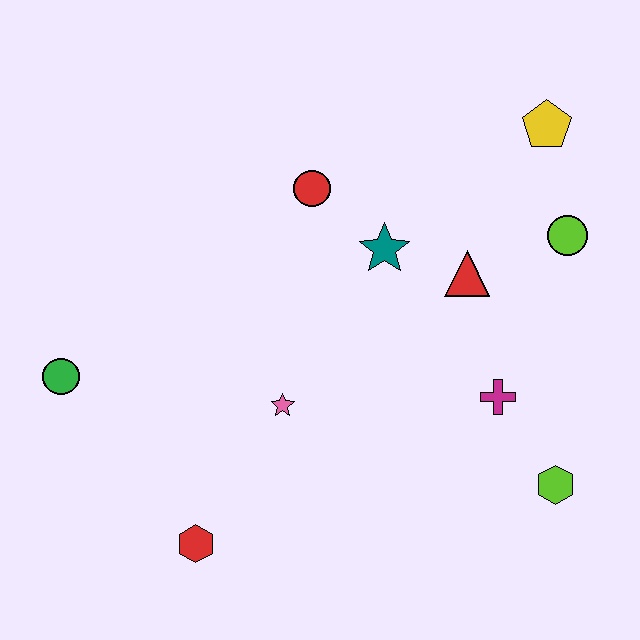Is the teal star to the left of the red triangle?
Yes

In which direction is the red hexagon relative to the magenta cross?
The red hexagon is to the left of the magenta cross.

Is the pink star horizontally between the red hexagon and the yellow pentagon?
Yes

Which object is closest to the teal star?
The red triangle is closest to the teal star.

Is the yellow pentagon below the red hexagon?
No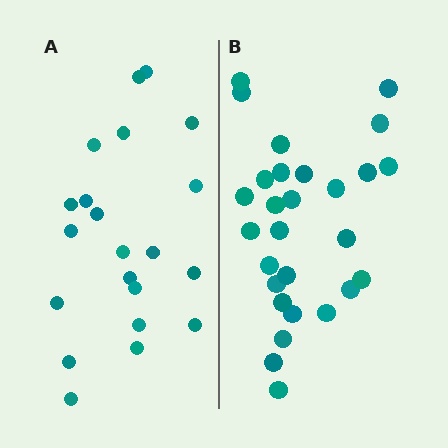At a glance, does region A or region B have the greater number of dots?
Region B (the right region) has more dots.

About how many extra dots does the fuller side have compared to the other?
Region B has roughly 8 or so more dots than region A.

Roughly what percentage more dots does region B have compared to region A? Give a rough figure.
About 35% more.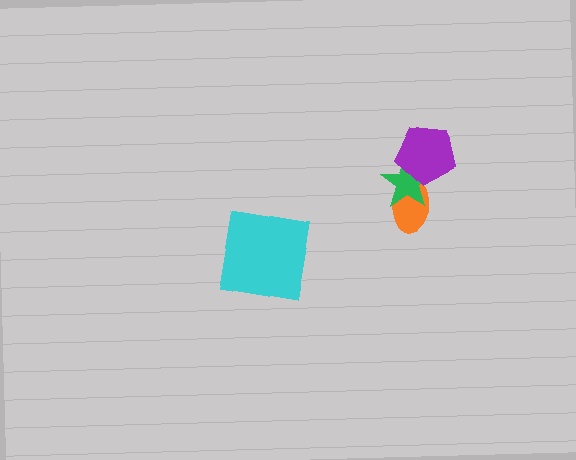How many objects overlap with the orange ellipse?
1 object overlaps with the orange ellipse.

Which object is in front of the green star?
The purple pentagon is in front of the green star.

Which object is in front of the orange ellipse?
The green star is in front of the orange ellipse.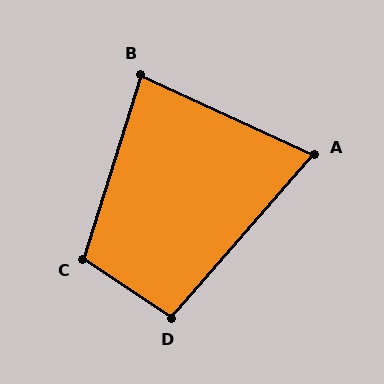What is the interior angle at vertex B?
Approximately 83 degrees (acute).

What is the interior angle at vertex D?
Approximately 97 degrees (obtuse).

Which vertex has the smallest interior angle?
A, at approximately 73 degrees.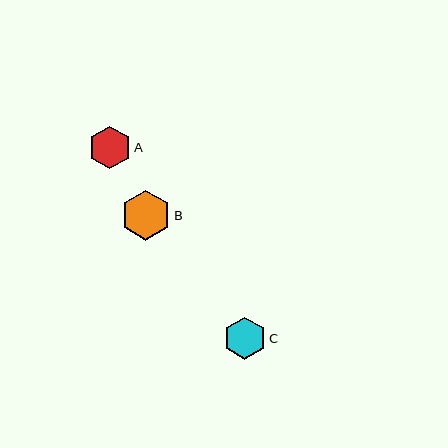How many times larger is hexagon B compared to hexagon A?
Hexagon B is approximately 1.2 times the size of hexagon A.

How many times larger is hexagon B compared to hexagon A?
Hexagon B is approximately 1.2 times the size of hexagon A.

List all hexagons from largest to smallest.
From largest to smallest: B, A, C.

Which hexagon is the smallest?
Hexagon C is the smallest with a size of approximately 42 pixels.